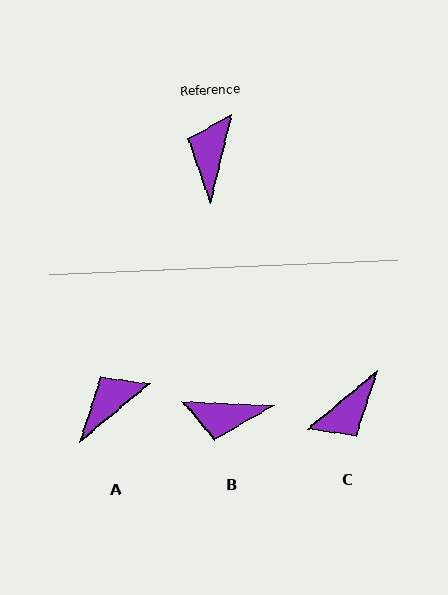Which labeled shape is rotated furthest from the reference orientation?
C, about 143 degrees away.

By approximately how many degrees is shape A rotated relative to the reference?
Approximately 37 degrees clockwise.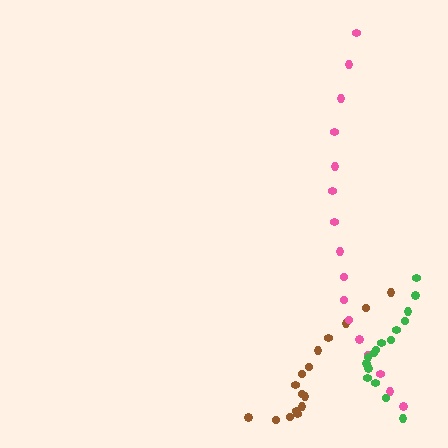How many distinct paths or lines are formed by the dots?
There are 3 distinct paths.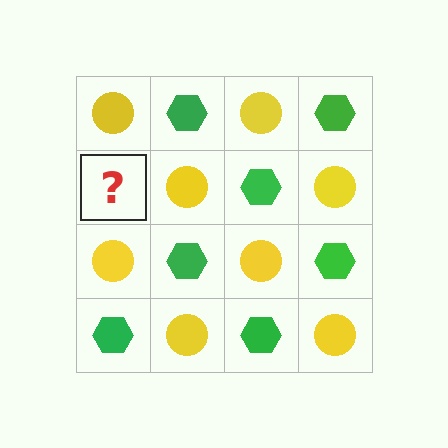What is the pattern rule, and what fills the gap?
The rule is that it alternates yellow circle and green hexagon in a checkerboard pattern. The gap should be filled with a green hexagon.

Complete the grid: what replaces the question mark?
The question mark should be replaced with a green hexagon.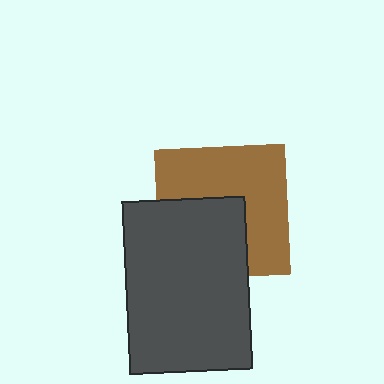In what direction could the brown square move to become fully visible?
The brown square could move toward the upper-right. That would shift it out from behind the dark gray rectangle entirely.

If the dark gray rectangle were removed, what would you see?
You would see the complete brown square.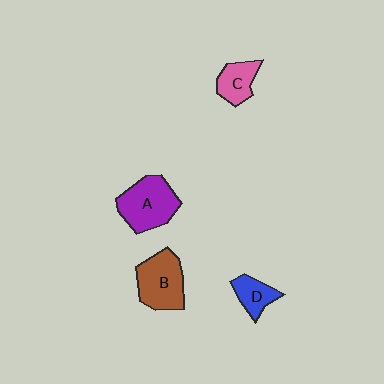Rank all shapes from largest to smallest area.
From largest to smallest: A (purple), B (brown), C (pink), D (blue).